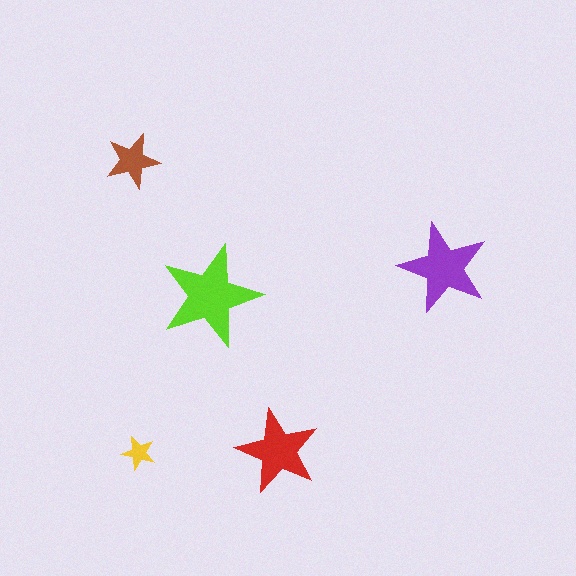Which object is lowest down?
The yellow star is bottommost.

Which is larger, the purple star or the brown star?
The purple one.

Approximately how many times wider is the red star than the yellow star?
About 2.5 times wider.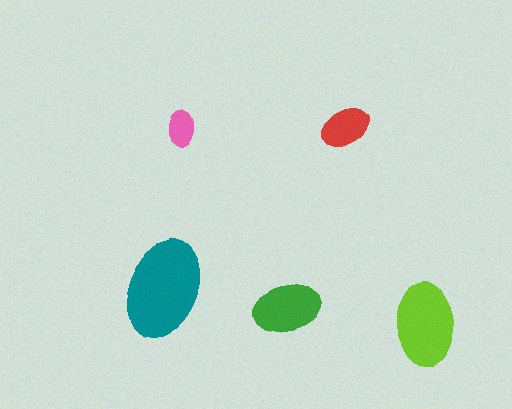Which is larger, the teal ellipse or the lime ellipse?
The teal one.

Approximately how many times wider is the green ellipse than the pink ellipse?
About 2 times wider.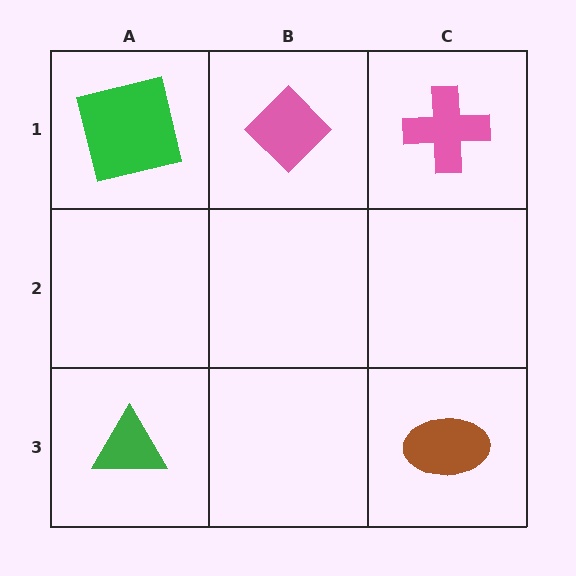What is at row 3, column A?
A green triangle.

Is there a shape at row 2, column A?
No, that cell is empty.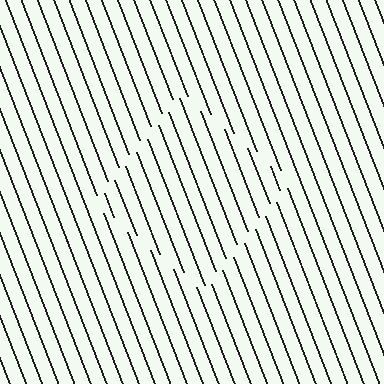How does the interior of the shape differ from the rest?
The interior of the shape contains the same grating, shifted by half a period — the contour is defined by the phase discontinuity where line-ends from the inner and outer gratings abut.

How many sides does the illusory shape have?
4 sides — the line-ends trace a square.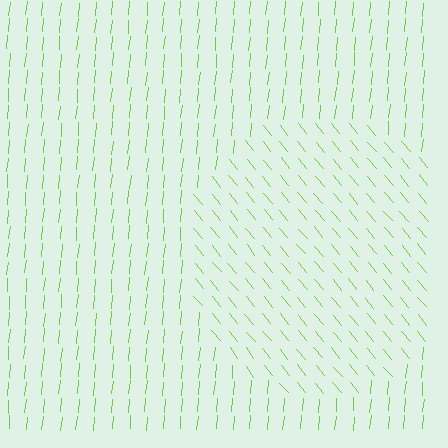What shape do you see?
I see a circle.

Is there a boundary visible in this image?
Yes, there is a texture boundary formed by a change in line orientation.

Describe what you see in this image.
The image is filled with small lime line segments. A circle region in the image has lines oriented differently from the surrounding lines, creating a visible texture boundary.